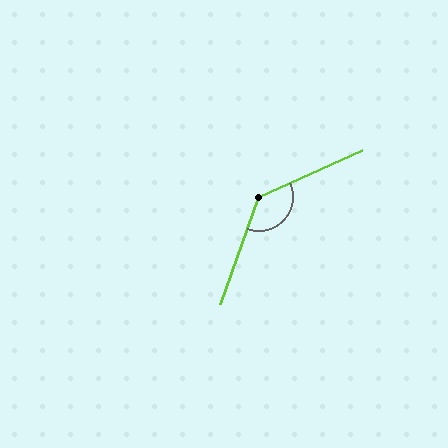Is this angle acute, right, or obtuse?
It is obtuse.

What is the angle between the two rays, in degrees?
Approximately 134 degrees.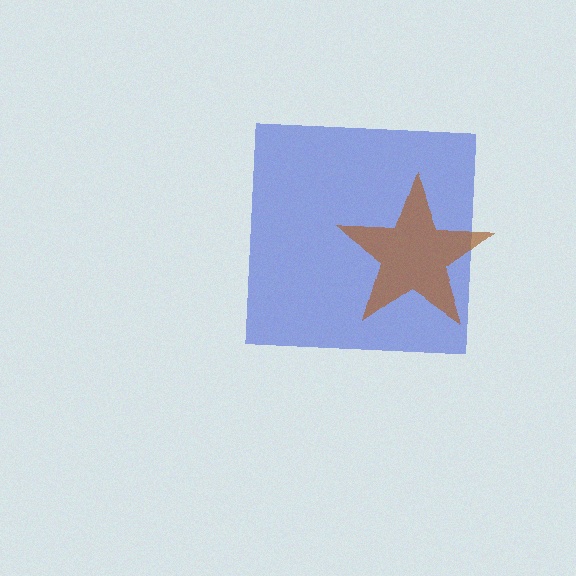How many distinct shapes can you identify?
There are 2 distinct shapes: a blue square, a brown star.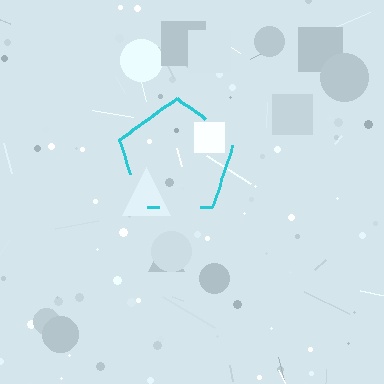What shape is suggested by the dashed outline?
The dashed outline suggests a pentagon.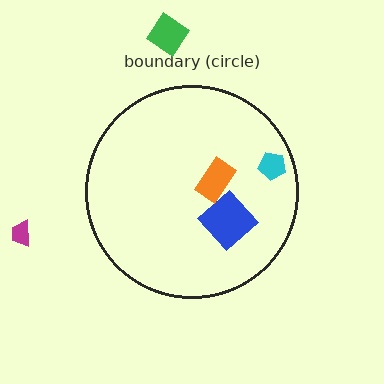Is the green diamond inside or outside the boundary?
Outside.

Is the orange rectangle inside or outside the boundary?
Inside.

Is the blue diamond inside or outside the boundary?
Inside.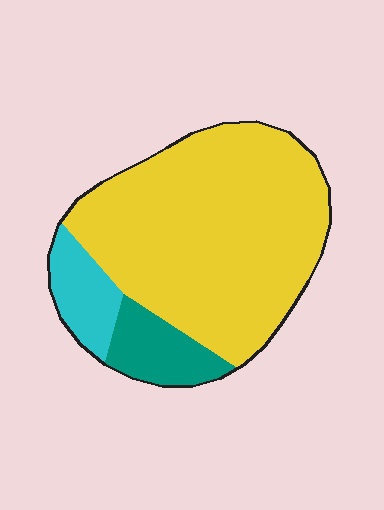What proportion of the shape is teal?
Teal covers about 10% of the shape.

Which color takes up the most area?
Yellow, at roughly 75%.